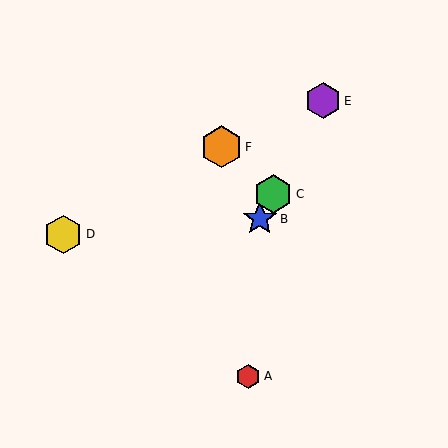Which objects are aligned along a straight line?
Objects B, C, E are aligned along a straight line.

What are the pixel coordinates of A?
Object A is at (248, 376).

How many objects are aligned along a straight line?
3 objects (B, C, E) are aligned along a straight line.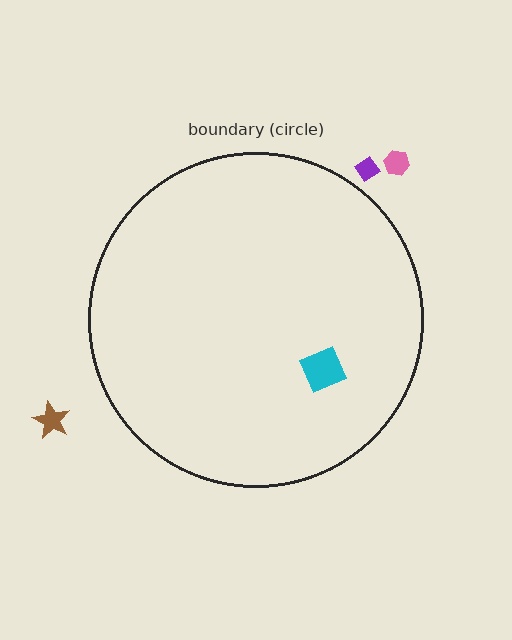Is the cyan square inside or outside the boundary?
Inside.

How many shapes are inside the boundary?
1 inside, 3 outside.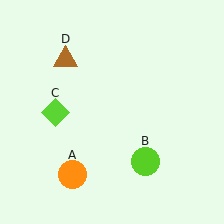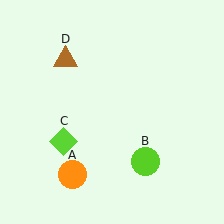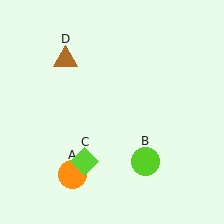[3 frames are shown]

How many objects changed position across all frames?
1 object changed position: lime diamond (object C).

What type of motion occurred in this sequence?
The lime diamond (object C) rotated counterclockwise around the center of the scene.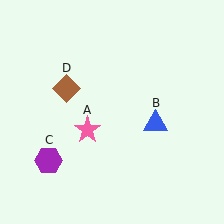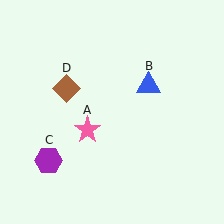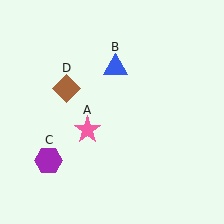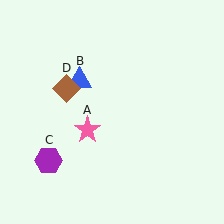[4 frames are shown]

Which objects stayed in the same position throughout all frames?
Pink star (object A) and purple hexagon (object C) and brown diamond (object D) remained stationary.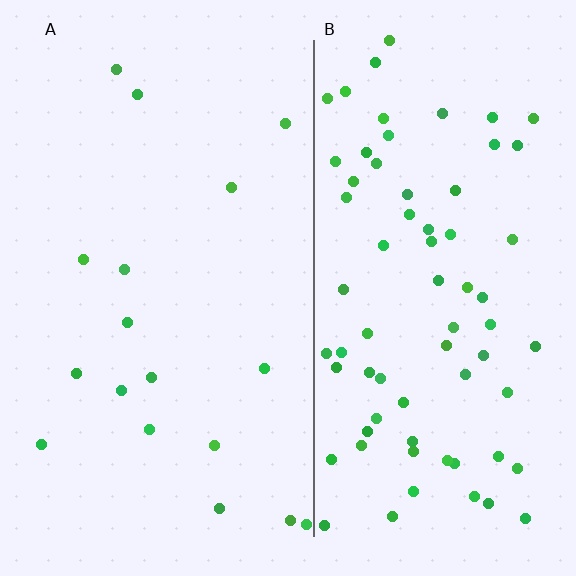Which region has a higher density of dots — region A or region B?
B (the right).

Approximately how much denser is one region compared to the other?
Approximately 4.2× — region B over region A.